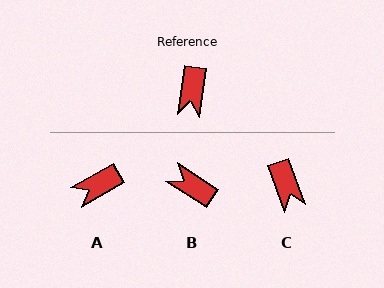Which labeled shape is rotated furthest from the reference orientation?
B, about 114 degrees away.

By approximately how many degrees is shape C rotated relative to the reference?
Approximately 28 degrees counter-clockwise.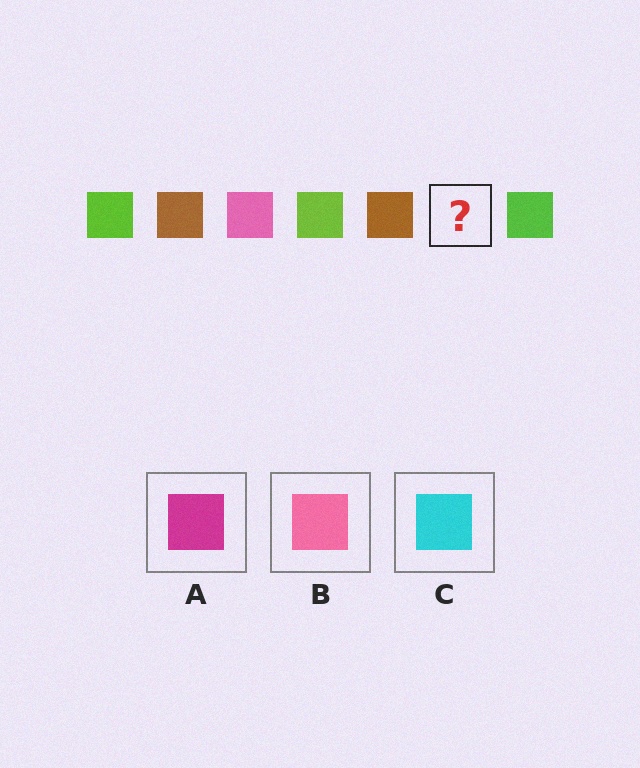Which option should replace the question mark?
Option B.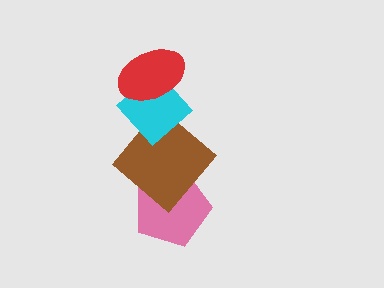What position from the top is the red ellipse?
The red ellipse is 1st from the top.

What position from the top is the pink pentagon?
The pink pentagon is 4th from the top.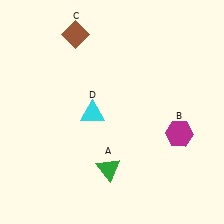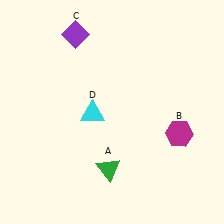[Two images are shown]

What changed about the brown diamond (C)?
In Image 1, C is brown. In Image 2, it changed to purple.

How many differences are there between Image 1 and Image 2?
There is 1 difference between the two images.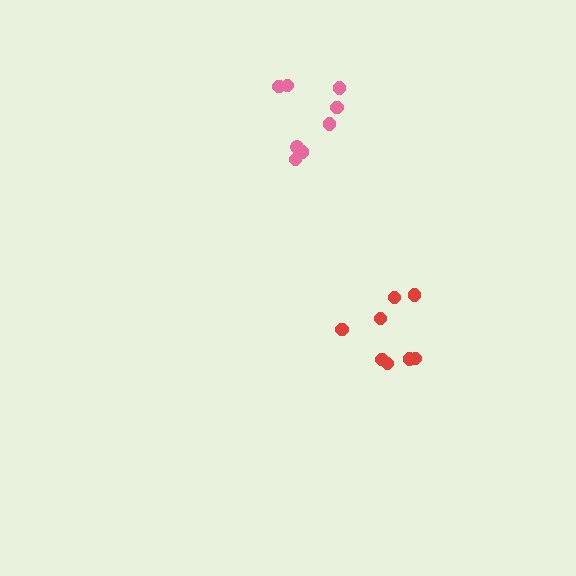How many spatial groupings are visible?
There are 2 spatial groupings.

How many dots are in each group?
Group 1: 8 dots, Group 2: 8 dots (16 total).